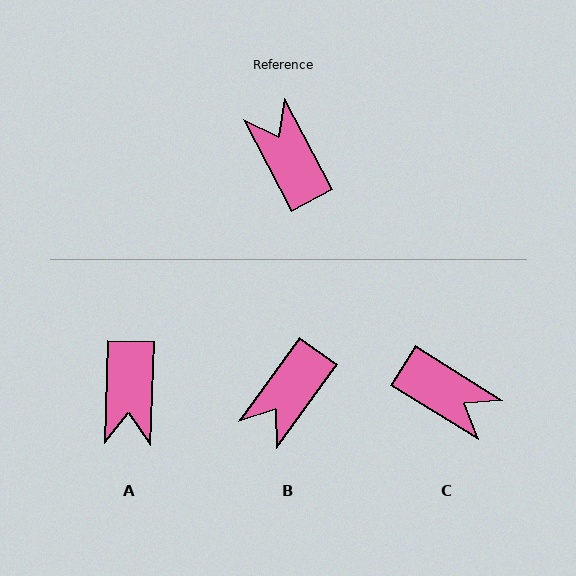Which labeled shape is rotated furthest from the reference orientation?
A, about 150 degrees away.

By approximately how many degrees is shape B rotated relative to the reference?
Approximately 117 degrees counter-clockwise.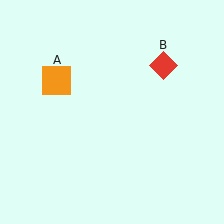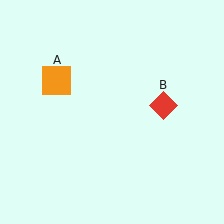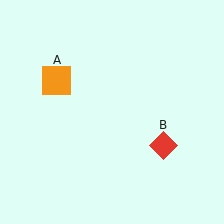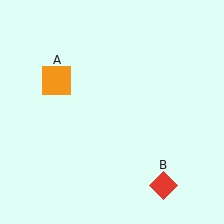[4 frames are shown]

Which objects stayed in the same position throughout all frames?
Orange square (object A) remained stationary.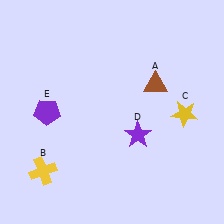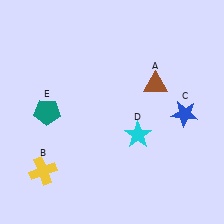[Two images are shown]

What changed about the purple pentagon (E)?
In Image 1, E is purple. In Image 2, it changed to teal.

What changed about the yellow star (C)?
In Image 1, C is yellow. In Image 2, it changed to blue.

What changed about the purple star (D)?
In Image 1, D is purple. In Image 2, it changed to cyan.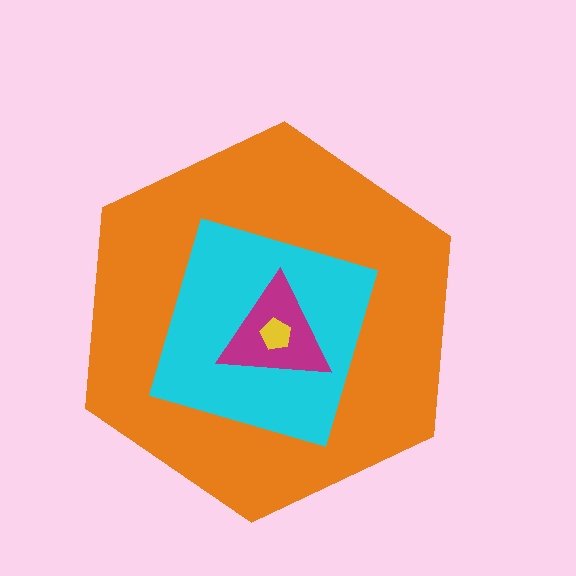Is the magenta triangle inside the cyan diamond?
Yes.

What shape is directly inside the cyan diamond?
The magenta triangle.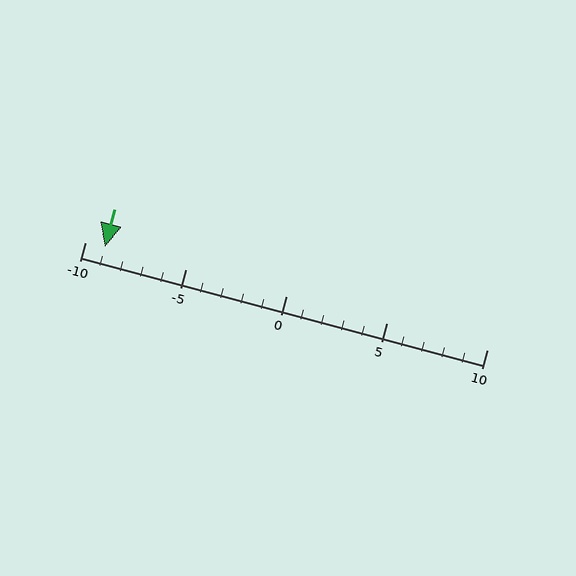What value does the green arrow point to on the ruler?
The green arrow points to approximately -9.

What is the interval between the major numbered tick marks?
The major tick marks are spaced 5 units apart.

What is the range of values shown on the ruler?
The ruler shows values from -10 to 10.